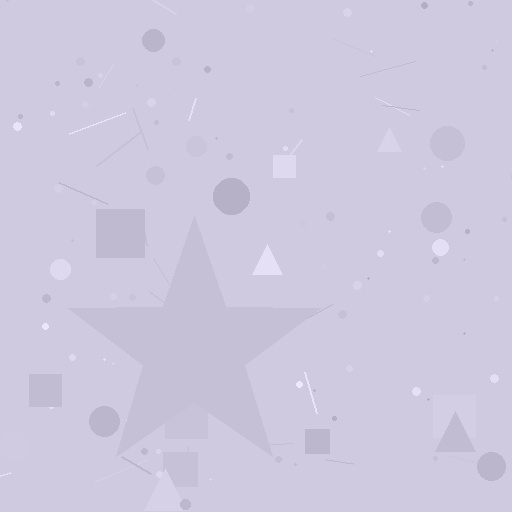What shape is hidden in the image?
A star is hidden in the image.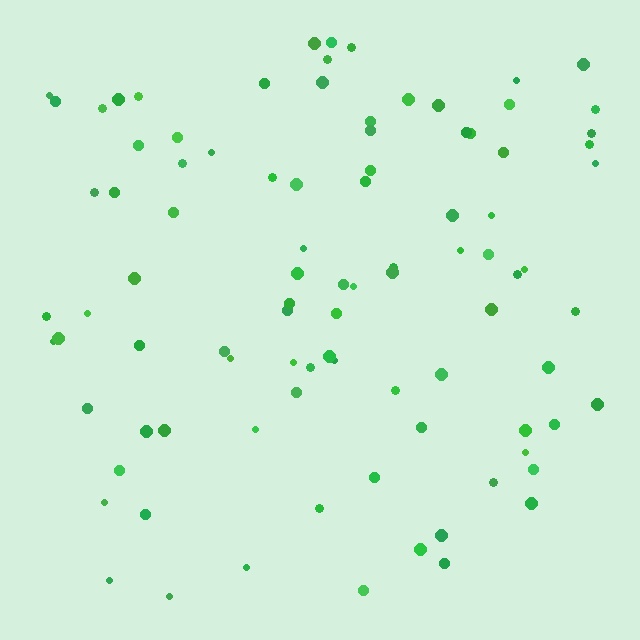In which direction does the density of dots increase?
From bottom to top, with the top side densest.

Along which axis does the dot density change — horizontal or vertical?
Vertical.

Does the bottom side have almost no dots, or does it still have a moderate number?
Still a moderate number, just noticeably fewer than the top.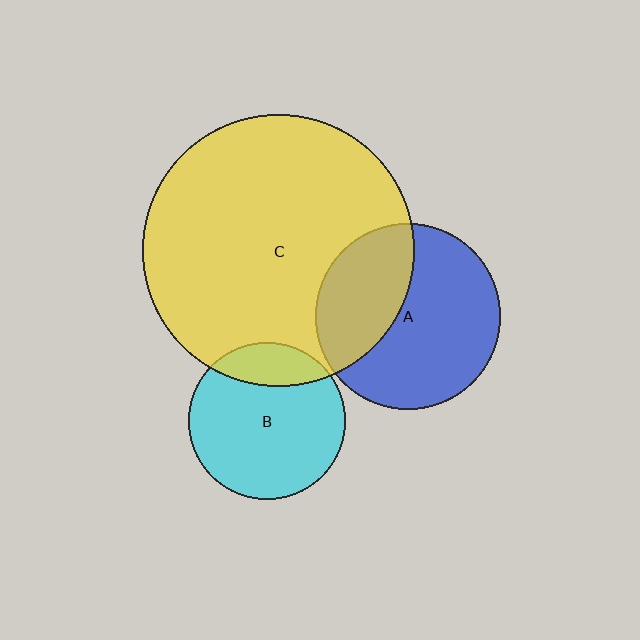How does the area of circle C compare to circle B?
Approximately 3.0 times.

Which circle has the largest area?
Circle C (yellow).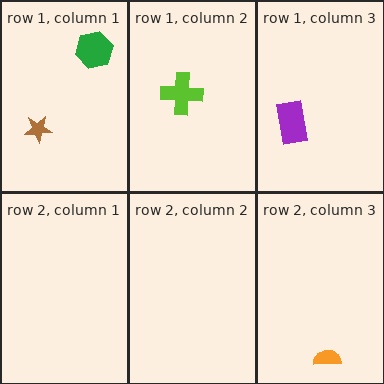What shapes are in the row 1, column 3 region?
The purple rectangle.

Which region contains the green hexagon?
The row 1, column 1 region.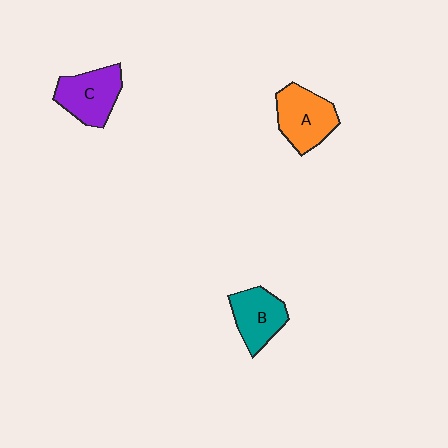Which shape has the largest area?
Shape A (orange).